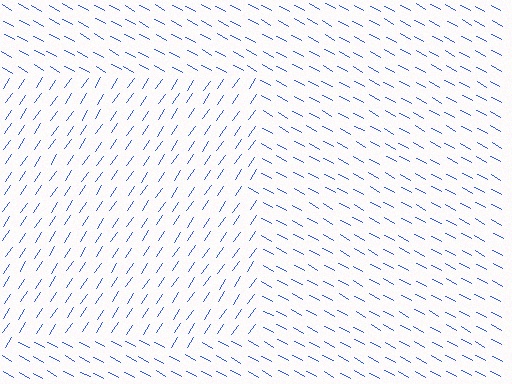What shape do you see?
I see a rectangle.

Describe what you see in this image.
The image is filled with small blue line segments. A rectangle region in the image has lines oriented differently from the surrounding lines, creating a visible texture boundary.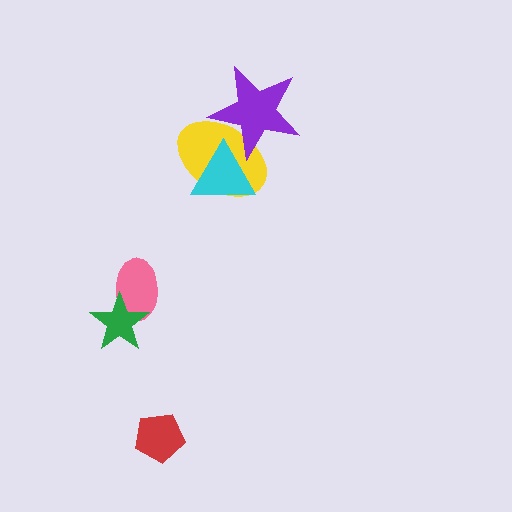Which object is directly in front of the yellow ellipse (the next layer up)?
The cyan triangle is directly in front of the yellow ellipse.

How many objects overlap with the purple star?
2 objects overlap with the purple star.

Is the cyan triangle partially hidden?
Yes, it is partially covered by another shape.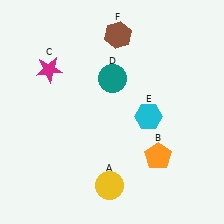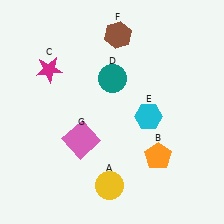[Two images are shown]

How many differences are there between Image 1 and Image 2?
There is 1 difference between the two images.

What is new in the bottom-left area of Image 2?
A pink square (G) was added in the bottom-left area of Image 2.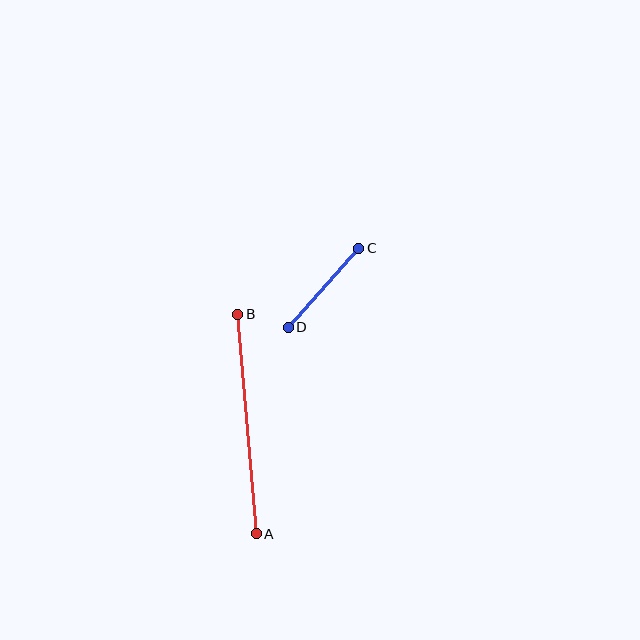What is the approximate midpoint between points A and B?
The midpoint is at approximately (247, 424) pixels.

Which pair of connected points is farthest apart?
Points A and B are farthest apart.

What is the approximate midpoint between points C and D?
The midpoint is at approximately (324, 288) pixels.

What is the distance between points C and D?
The distance is approximately 106 pixels.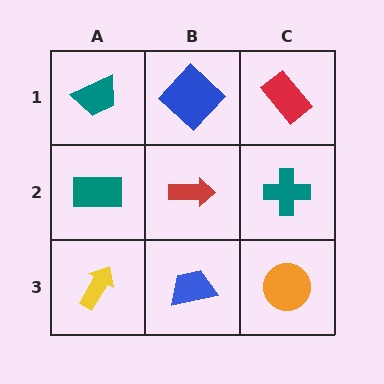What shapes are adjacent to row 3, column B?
A red arrow (row 2, column B), a yellow arrow (row 3, column A), an orange circle (row 3, column C).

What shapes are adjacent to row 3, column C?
A teal cross (row 2, column C), a blue trapezoid (row 3, column B).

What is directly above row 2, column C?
A red rectangle.